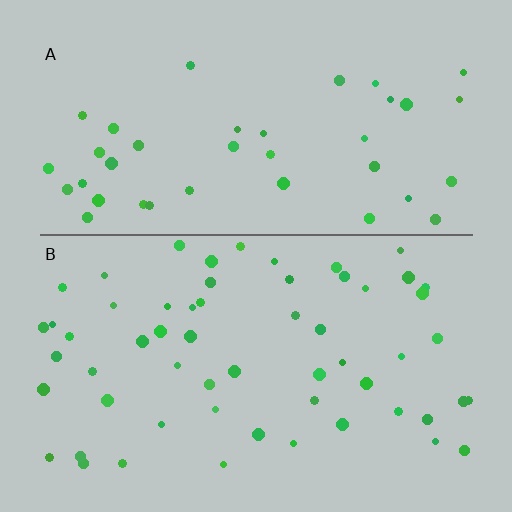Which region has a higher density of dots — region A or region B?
B (the bottom).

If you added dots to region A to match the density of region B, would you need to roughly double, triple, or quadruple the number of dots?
Approximately double.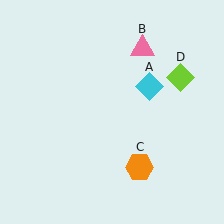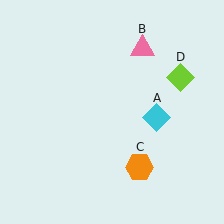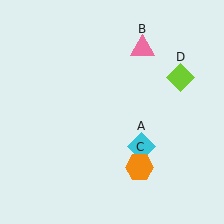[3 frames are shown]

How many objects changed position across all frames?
1 object changed position: cyan diamond (object A).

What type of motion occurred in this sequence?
The cyan diamond (object A) rotated clockwise around the center of the scene.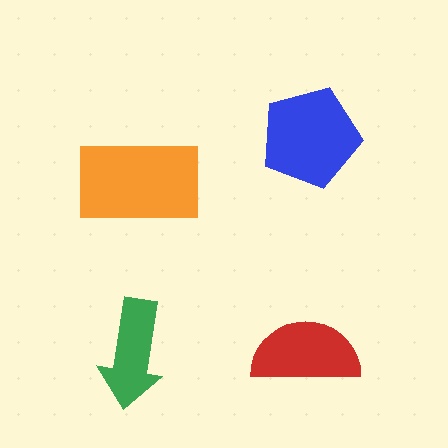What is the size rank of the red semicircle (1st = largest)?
3rd.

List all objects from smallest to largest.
The green arrow, the red semicircle, the blue pentagon, the orange rectangle.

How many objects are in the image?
There are 4 objects in the image.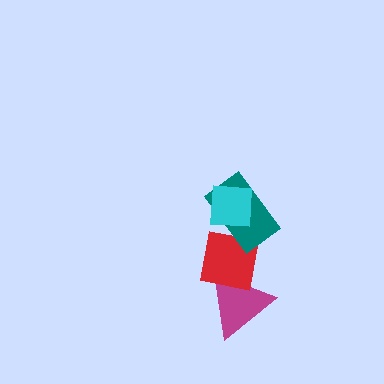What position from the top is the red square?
The red square is 3rd from the top.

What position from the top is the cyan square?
The cyan square is 1st from the top.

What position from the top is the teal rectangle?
The teal rectangle is 2nd from the top.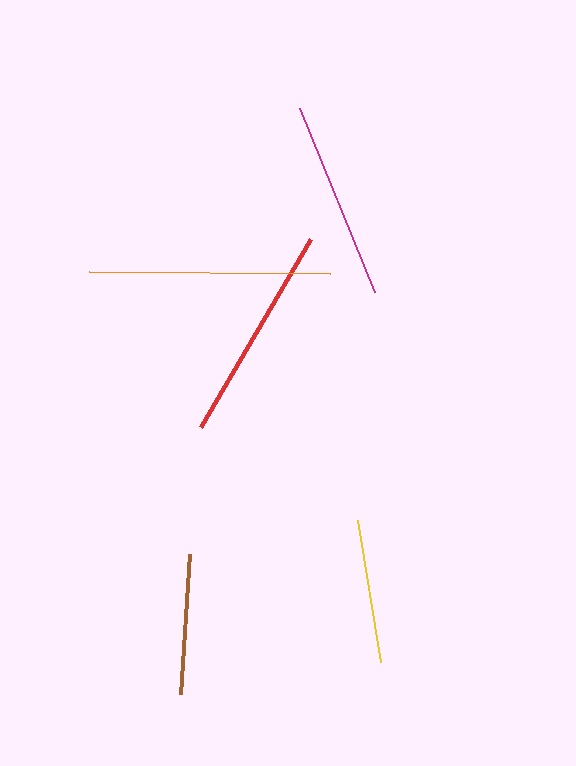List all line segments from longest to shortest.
From longest to shortest: orange, red, magenta, yellow, brown.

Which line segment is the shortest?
The brown line is the shortest at approximately 140 pixels.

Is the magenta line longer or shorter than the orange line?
The orange line is longer than the magenta line.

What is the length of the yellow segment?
The yellow segment is approximately 143 pixels long.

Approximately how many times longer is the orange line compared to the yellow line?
The orange line is approximately 1.7 times the length of the yellow line.